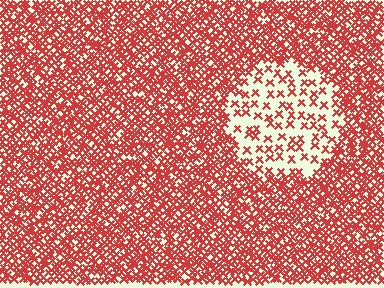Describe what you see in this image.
The image contains small red elements arranged at two different densities. A circle-shaped region is visible where the elements are less densely packed than the surrounding area.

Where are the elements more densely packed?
The elements are more densely packed outside the circle boundary.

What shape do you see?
I see a circle.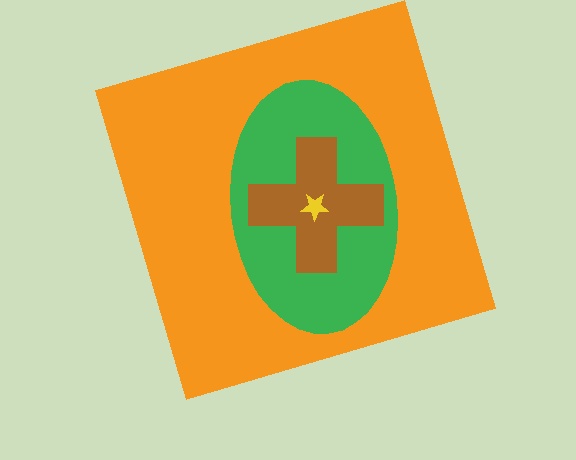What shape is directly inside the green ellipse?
The brown cross.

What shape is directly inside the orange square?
The green ellipse.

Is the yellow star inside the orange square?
Yes.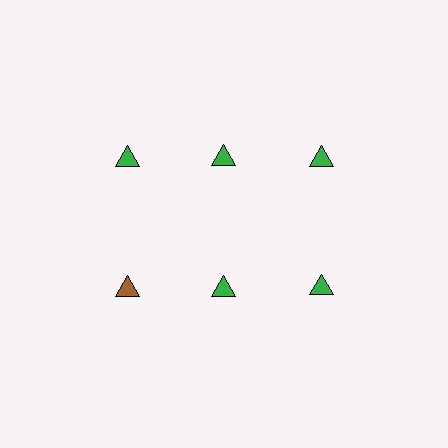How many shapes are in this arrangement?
There are 6 shapes arranged in a grid pattern.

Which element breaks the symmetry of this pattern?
The brown triangle in the second row, leftmost column breaks the symmetry. All other shapes are green triangles.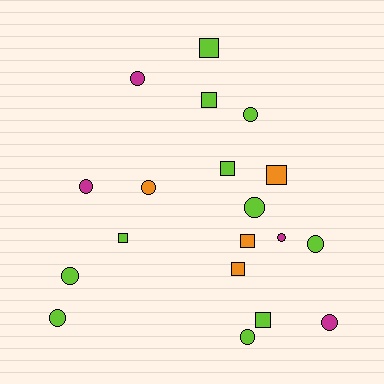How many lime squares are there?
There are 5 lime squares.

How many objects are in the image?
There are 19 objects.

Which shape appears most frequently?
Circle, with 11 objects.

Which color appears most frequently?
Lime, with 11 objects.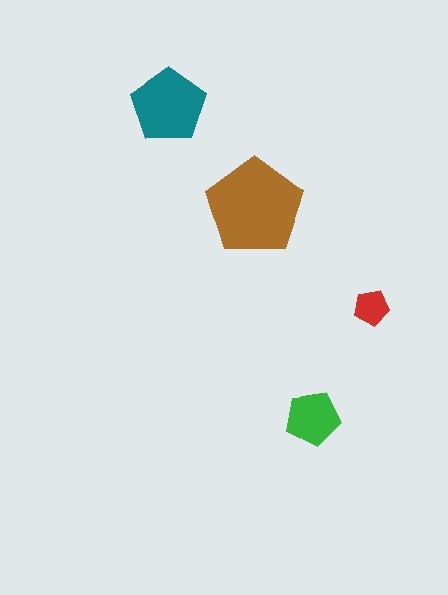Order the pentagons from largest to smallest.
the brown one, the teal one, the green one, the red one.